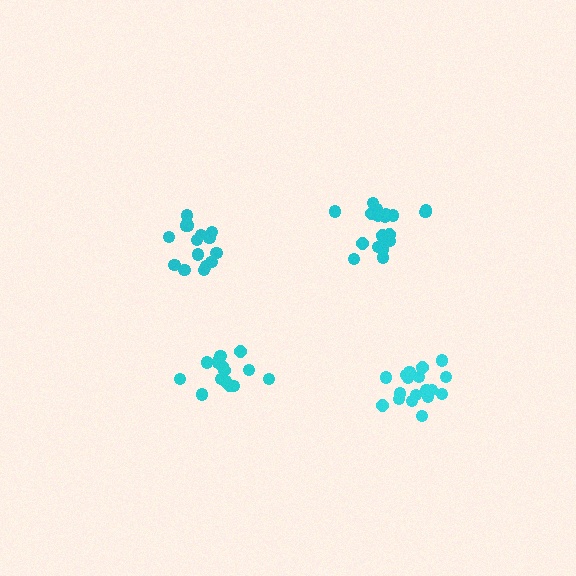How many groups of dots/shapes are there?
There are 4 groups.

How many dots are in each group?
Group 1: 20 dots, Group 2: 15 dots, Group 3: 15 dots, Group 4: 19 dots (69 total).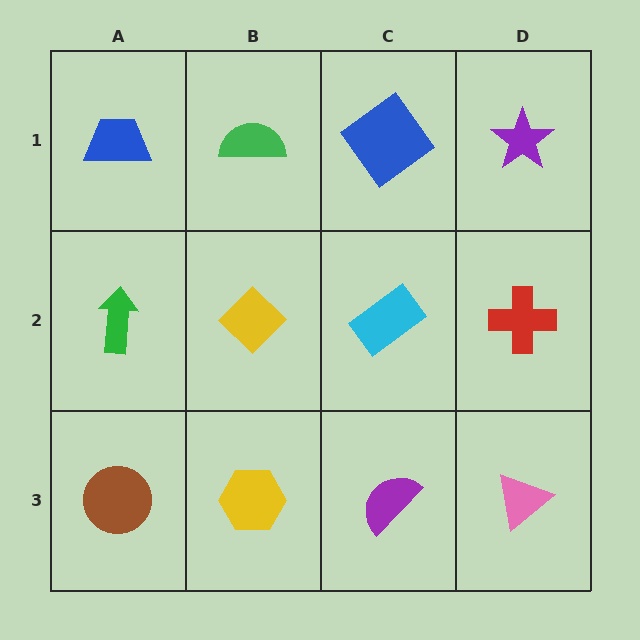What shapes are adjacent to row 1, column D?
A red cross (row 2, column D), a blue diamond (row 1, column C).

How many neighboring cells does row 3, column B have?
3.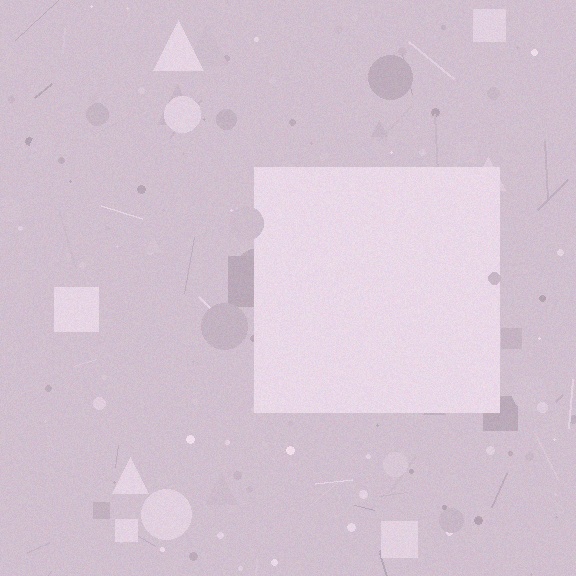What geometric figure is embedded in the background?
A square is embedded in the background.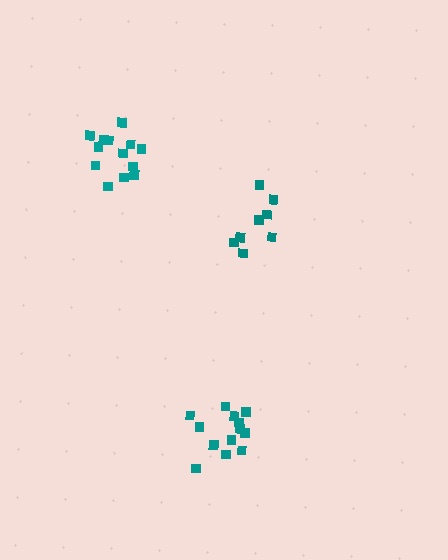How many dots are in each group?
Group 1: 13 dots, Group 2: 13 dots, Group 3: 8 dots (34 total).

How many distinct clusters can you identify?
There are 3 distinct clusters.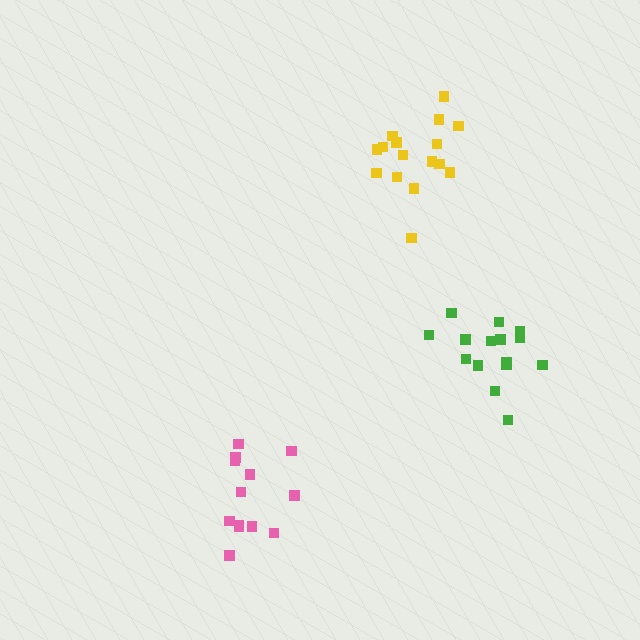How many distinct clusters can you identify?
There are 3 distinct clusters.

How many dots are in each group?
Group 1: 15 dots, Group 2: 16 dots, Group 3: 13 dots (44 total).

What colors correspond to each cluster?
The clusters are colored: green, yellow, pink.